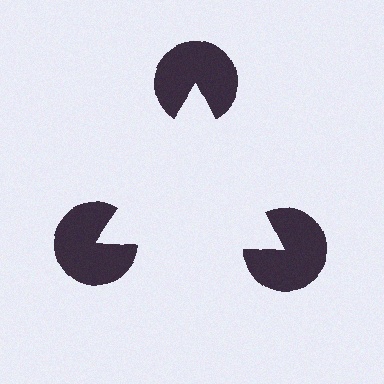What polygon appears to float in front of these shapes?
An illusory triangle — its edges are inferred from the aligned wedge cuts in the pac-man discs, not physically drawn.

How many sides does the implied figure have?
3 sides.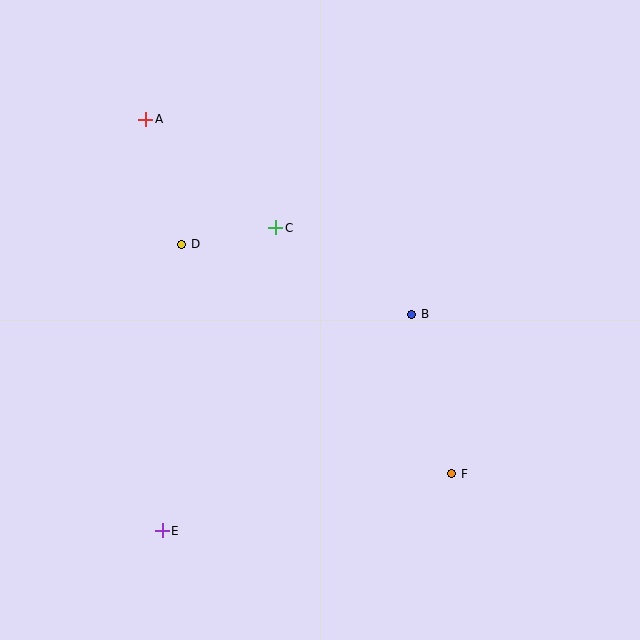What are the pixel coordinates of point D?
Point D is at (182, 244).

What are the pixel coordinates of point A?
Point A is at (146, 119).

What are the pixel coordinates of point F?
Point F is at (452, 474).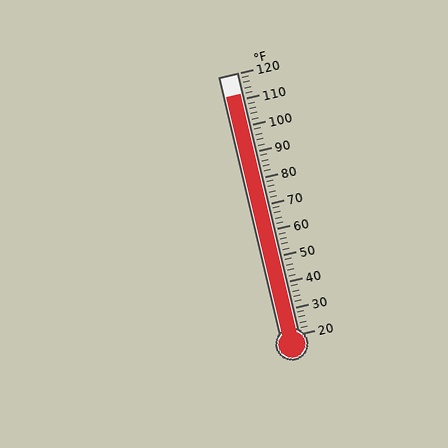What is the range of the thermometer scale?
The thermometer scale ranges from 20°F to 120°F.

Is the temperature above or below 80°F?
The temperature is above 80°F.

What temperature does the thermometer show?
The thermometer shows approximately 112°F.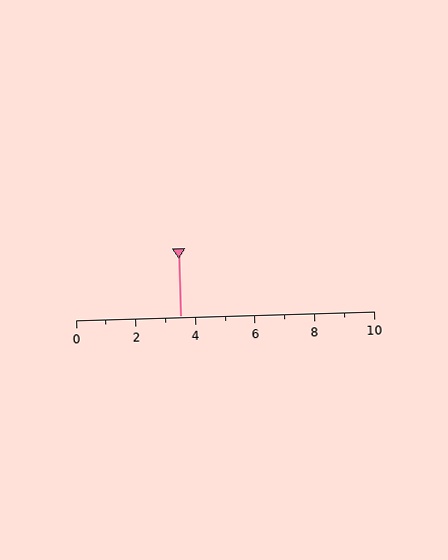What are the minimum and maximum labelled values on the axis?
The axis runs from 0 to 10.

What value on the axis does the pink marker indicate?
The marker indicates approximately 3.5.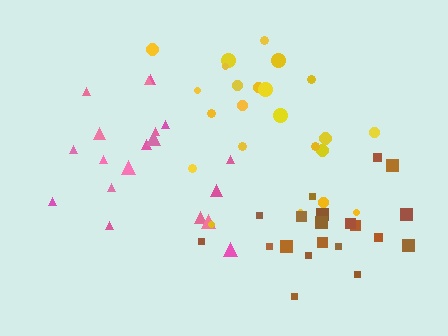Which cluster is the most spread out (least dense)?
Yellow.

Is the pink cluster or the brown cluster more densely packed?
Brown.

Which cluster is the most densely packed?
Brown.